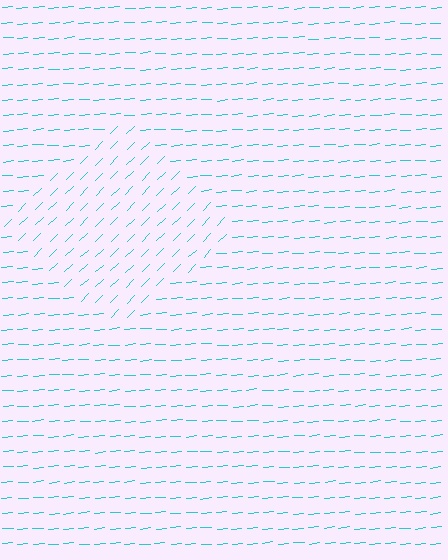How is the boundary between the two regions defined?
The boundary is defined purely by a change in line orientation (approximately 39 degrees difference). All lines are the same color and thickness.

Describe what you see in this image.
The image is filled with small cyan line segments. A diamond region in the image has lines oriented differently from the surrounding lines, creating a visible texture boundary.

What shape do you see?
I see a diamond.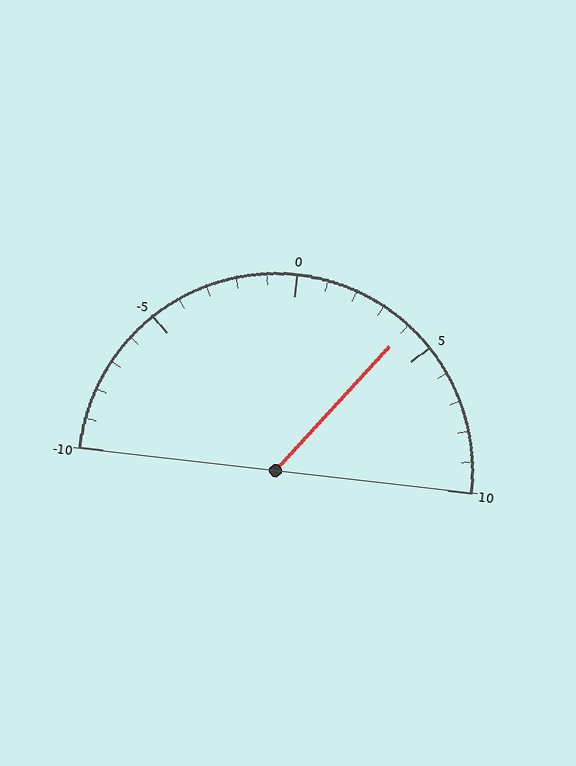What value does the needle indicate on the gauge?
The needle indicates approximately 4.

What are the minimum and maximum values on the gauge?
The gauge ranges from -10 to 10.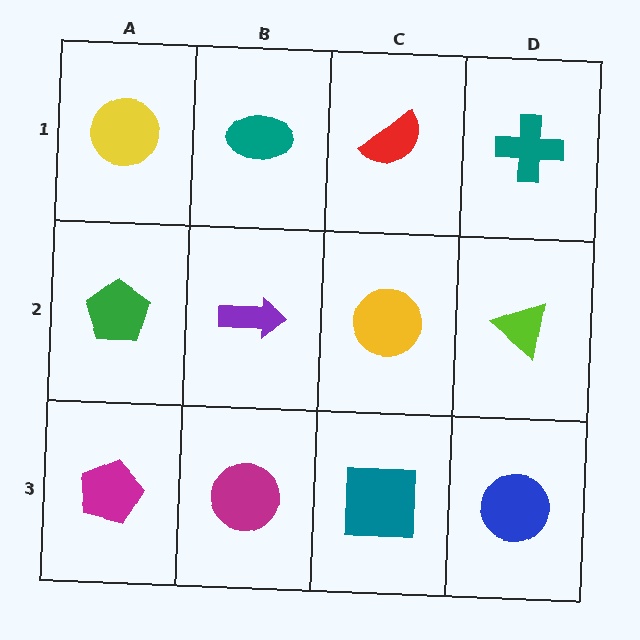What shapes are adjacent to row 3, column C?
A yellow circle (row 2, column C), a magenta circle (row 3, column B), a blue circle (row 3, column D).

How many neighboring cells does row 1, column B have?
3.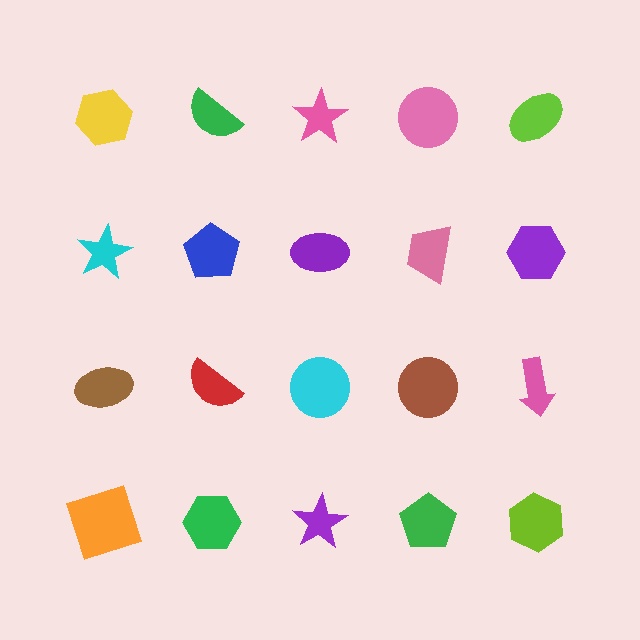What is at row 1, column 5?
A lime ellipse.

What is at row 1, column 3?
A pink star.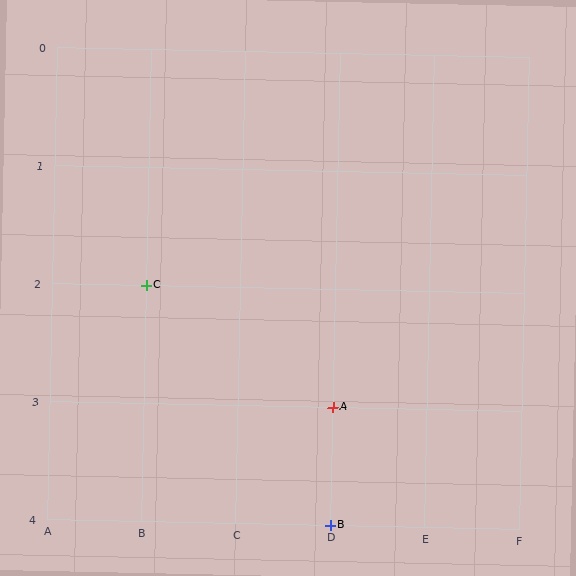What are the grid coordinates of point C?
Point C is at grid coordinates (B, 2).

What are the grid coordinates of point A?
Point A is at grid coordinates (D, 3).